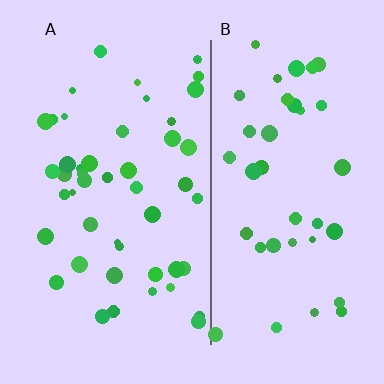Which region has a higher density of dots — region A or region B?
A (the left).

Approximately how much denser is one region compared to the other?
Approximately 1.3× — region A over region B.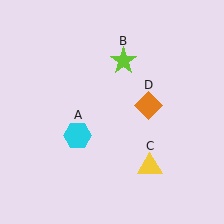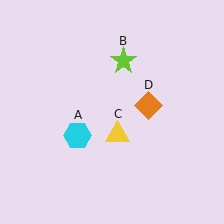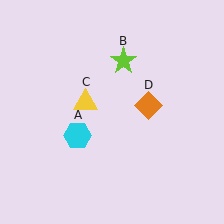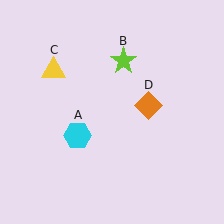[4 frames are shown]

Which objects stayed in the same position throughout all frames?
Cyan hexagon (object A) and lime star (object B) and orange diamond (object D) remained stationary.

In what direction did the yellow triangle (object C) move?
The yellow triangle (object C) moved up and to the left.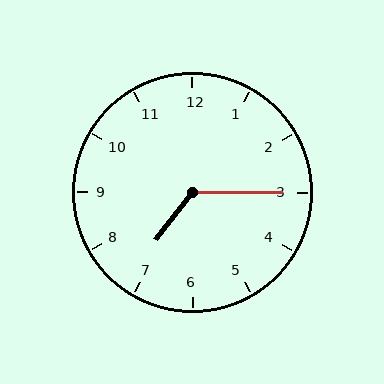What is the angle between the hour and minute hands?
Approximately 128 degrees.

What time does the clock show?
7:15.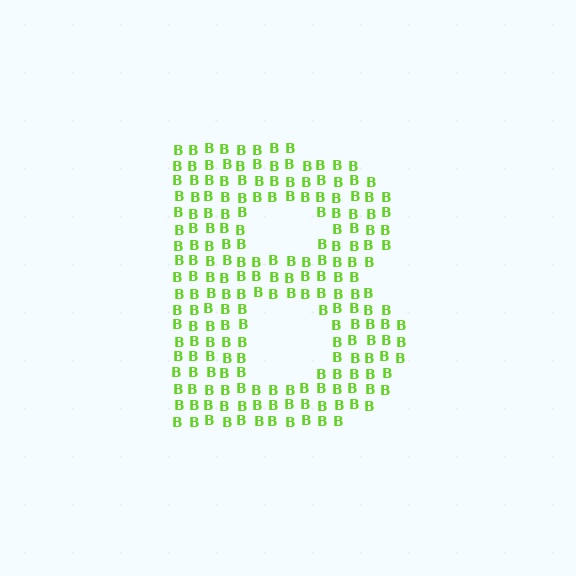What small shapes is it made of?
It is made of small letter B's.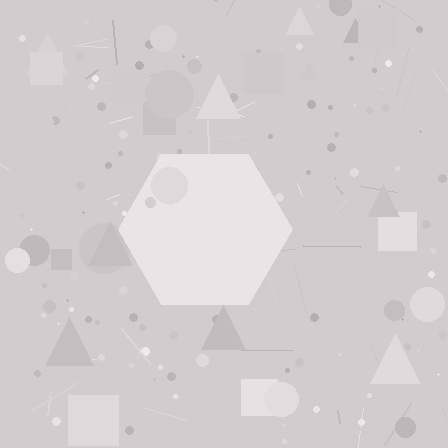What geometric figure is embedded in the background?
A hexagon is embedded in the background.